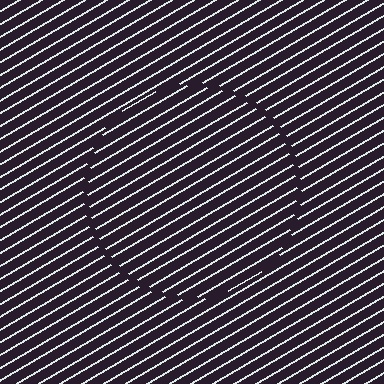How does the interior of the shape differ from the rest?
The interior of the shape contains the same grating, shifted by half a period — the contour is defined by the phase discontinuity where line-ends from the inner and outer gratings abut.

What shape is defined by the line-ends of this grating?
An illusory circle. The interior of the shape contains the same grating, shifted by half a period — the contour is defined by the phase discontinuity where line-ends from the inner and outer gratings abut.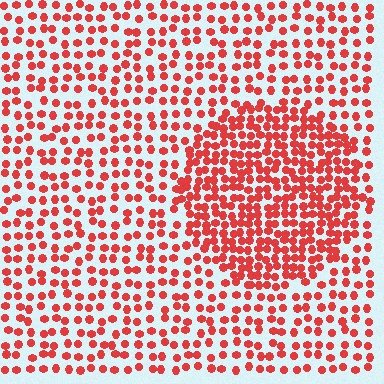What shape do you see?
I see a circle.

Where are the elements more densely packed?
The elements are more densely packed inside the circle boundary.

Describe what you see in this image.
The image contains small red elements arranged at two different densities. A circle-shaped region is visible where the elements are more densely packed than the surrounding area.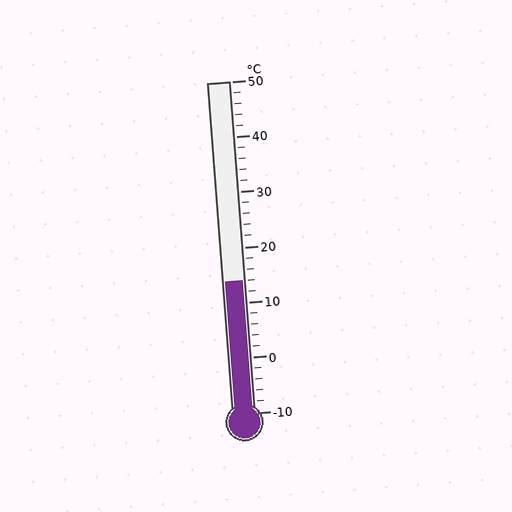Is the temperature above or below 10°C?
The temperature is above 10°C.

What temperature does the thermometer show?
The thermometer shows approximately 14°C.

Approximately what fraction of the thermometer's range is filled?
The thermometer is filled to approximately 40% of its range.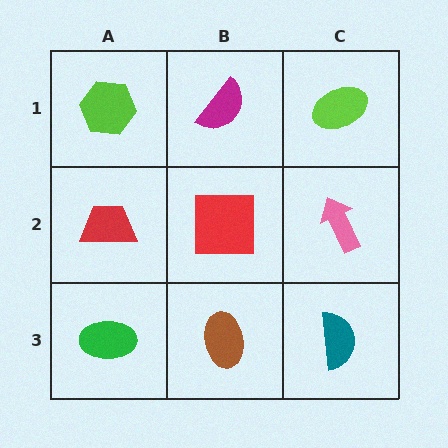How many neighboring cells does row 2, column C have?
3.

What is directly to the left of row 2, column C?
A red square.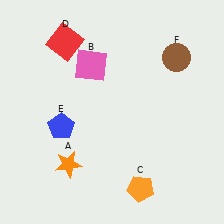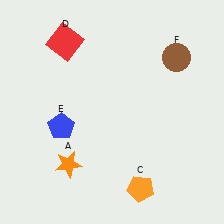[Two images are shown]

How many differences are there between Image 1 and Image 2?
There is 1 difference between the two images.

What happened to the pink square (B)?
The pink square (B) was removed in Image 2. It was in the top-left area of Image 1.